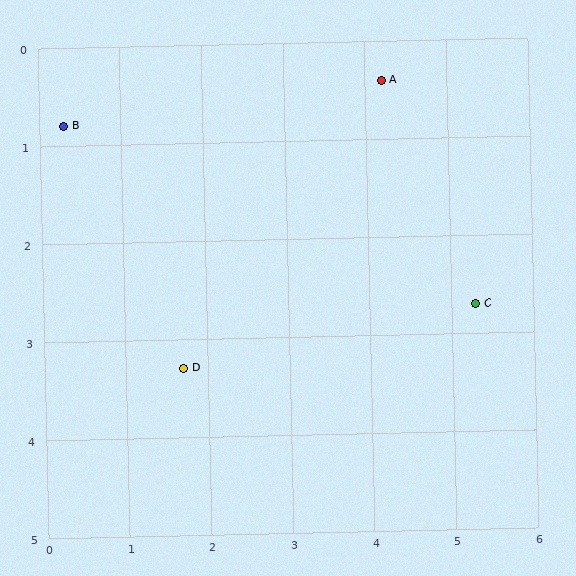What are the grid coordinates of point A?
Point A is at approximately (4.2, 0.4).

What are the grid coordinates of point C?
Point C is at approximately (5.3, 2.7).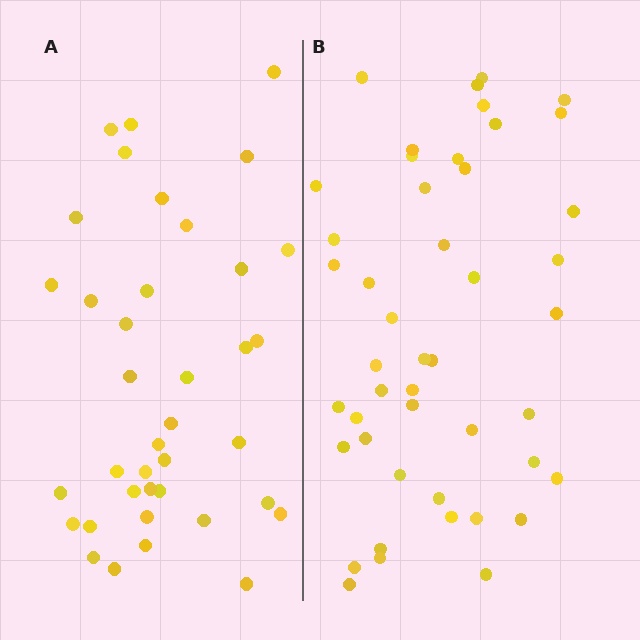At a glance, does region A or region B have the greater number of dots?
Region B (the right region) has more dots.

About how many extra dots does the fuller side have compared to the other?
Region B has roughly 8 or so more dots than region A.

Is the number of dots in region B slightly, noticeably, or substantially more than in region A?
Region B has only slightly more — the two regions are fairly close. The ratio is roughly 1.2 to 1.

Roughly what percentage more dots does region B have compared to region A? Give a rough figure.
About 20% more.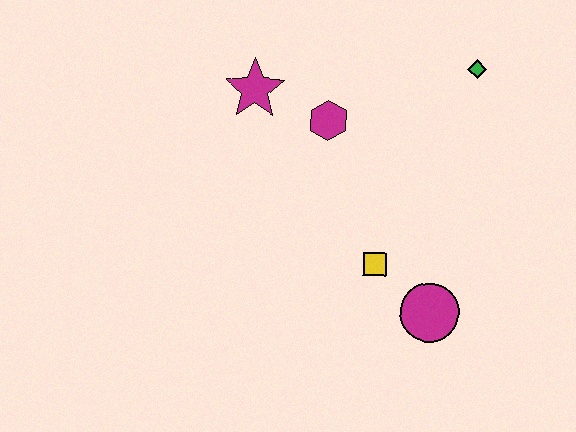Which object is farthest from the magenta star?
The magenta circle is farthest from the magenta star.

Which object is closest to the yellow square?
The magenta circle is closest to the yellow square.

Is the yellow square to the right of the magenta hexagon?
Yes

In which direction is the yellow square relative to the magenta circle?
The yellow square is to the left of the magenta circle.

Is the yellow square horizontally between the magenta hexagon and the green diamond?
Yes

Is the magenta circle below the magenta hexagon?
Yes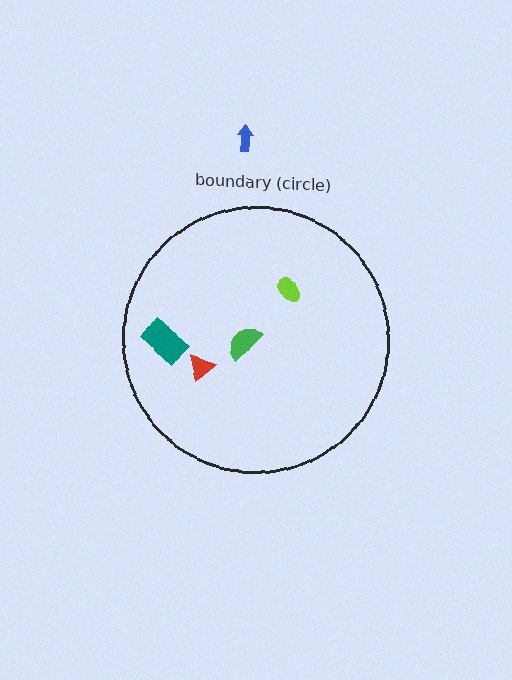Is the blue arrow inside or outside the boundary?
Outside.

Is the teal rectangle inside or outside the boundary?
Inside.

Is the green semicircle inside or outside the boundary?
Inside.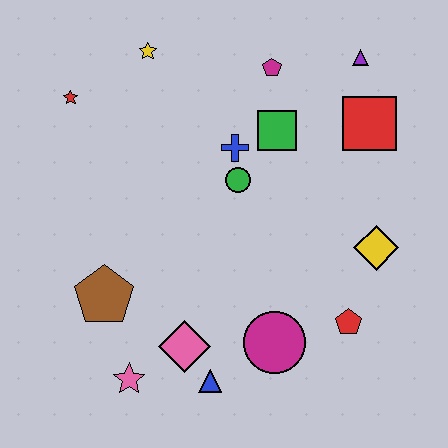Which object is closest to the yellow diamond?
The red pentagon is closest to the yellow diamond.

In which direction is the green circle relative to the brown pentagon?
The green circle is to the right of the brown pentagon.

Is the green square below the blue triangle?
No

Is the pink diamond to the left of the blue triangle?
Yes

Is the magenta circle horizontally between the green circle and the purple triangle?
Yes